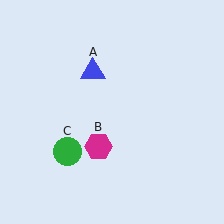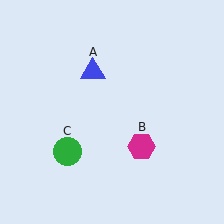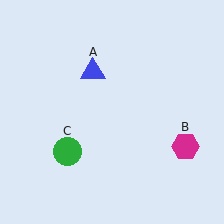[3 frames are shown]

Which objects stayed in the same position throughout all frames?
Blue triangle (object A) and green circle (object C) remained stationary.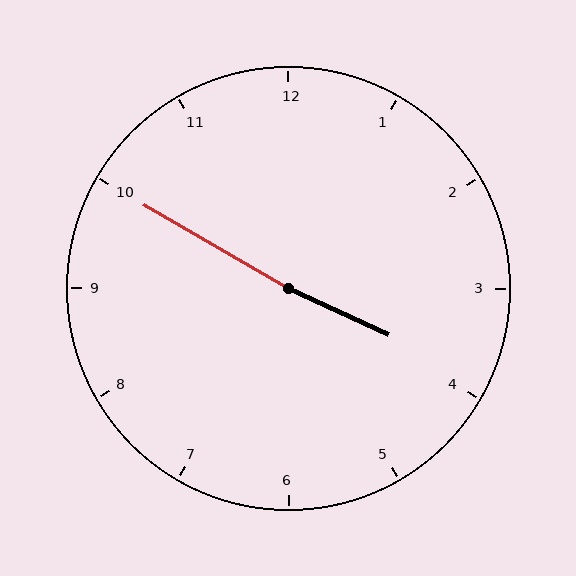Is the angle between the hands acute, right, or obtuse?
It is obtuse.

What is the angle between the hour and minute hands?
Approximately 175 degrees.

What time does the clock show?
3:50.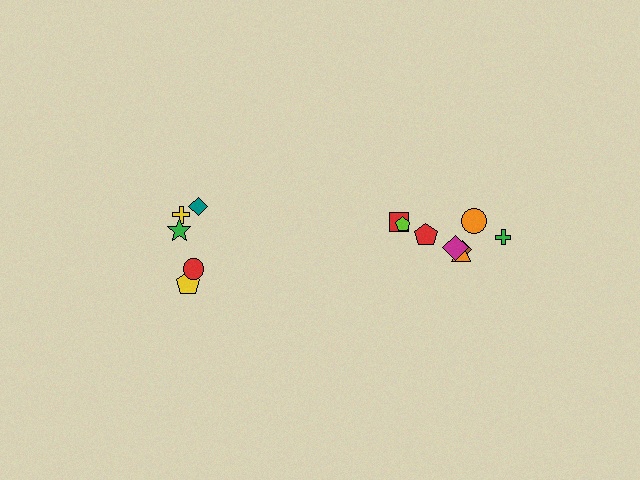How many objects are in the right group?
There are 8 objects.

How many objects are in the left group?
There are 5 objects.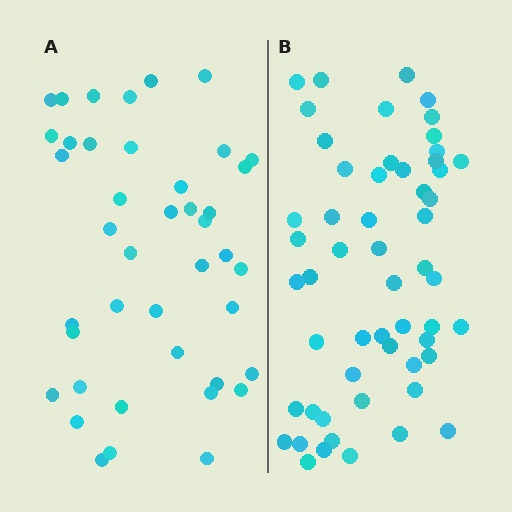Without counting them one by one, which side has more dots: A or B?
Region B (the right region) has more dots.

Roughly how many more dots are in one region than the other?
Region B has approximately 15 more dots than region A.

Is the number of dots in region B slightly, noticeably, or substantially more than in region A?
Region B has noticeably more, but not dramatically so. The ratio is roughly 1.3 to 1.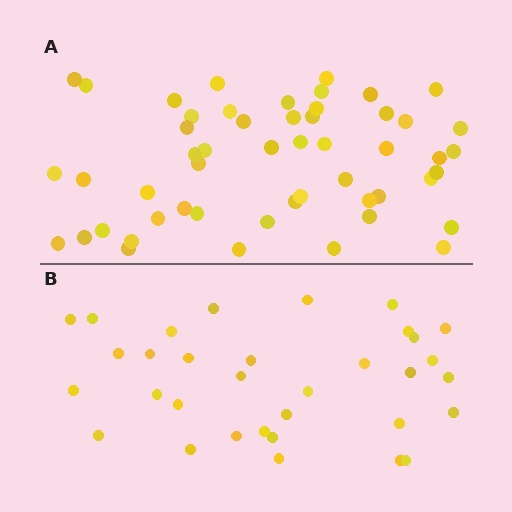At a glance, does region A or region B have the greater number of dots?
Region A (the top region) has more dots.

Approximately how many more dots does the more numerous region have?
Region A has approximately 20 more dots than region B.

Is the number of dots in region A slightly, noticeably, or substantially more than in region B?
Region A has substantially more. The ratio is roughly 1.6 to 1.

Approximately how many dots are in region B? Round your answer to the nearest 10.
About 30 dots. (The exact count is 33, which rounds to 30.)